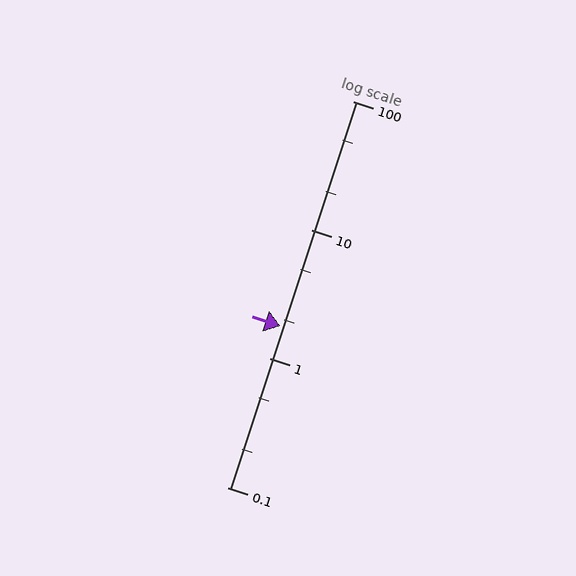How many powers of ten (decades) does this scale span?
The scale spans 3 decades, from 0.1 to 100.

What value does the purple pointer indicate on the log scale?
The pointer indicates approximately 1.8.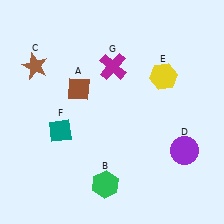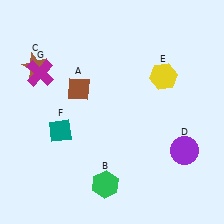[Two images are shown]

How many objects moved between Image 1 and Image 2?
1 object moved between the two images.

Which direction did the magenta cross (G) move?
The magenta cross (G) moved left.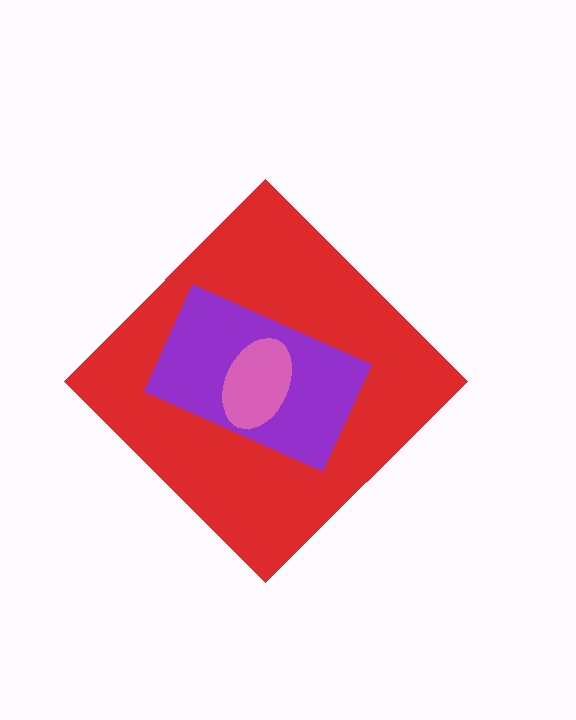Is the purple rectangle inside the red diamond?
Yes.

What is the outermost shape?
The red diamond.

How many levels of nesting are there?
3.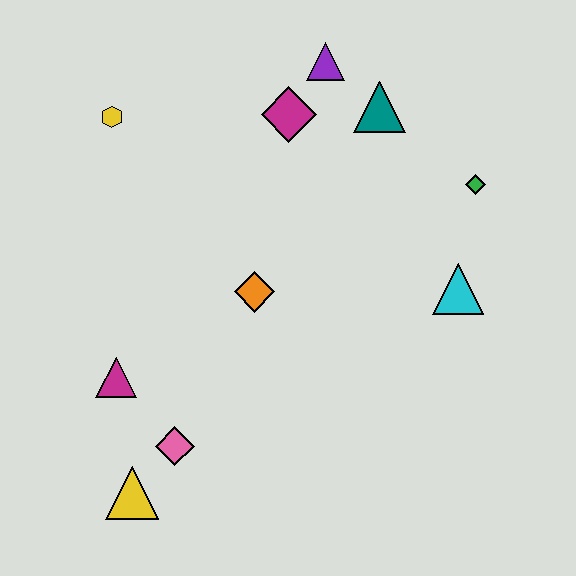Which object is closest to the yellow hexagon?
The magenta diamond is closest to the yellow hexagon.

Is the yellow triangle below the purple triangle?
Yes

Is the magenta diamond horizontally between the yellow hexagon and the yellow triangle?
No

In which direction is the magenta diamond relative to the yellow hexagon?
The magenta diamond is to the right of the yellow hexagon.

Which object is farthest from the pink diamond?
The purple triangle is farthest from the pink diamond.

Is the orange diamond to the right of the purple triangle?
No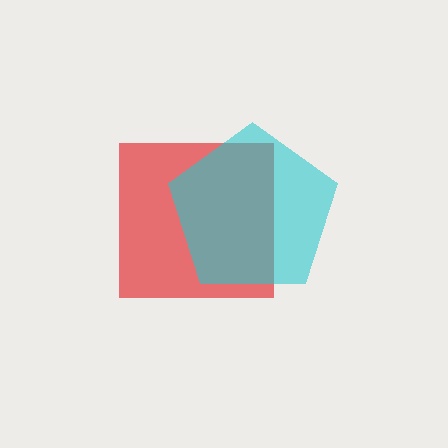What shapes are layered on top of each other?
The layered shapes are: a red square, a cyan pentagon.